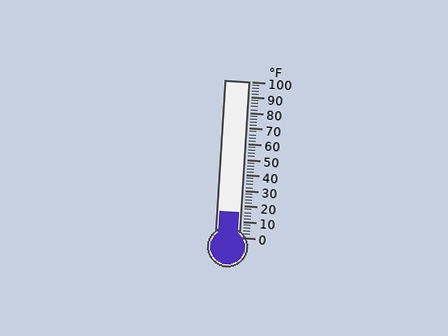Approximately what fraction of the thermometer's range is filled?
The thermometer is filled to approximately 15% of its range.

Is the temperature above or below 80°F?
The temperature is below 80°F.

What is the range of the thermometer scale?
The thermometer scale ranges from 0°F to 100°F.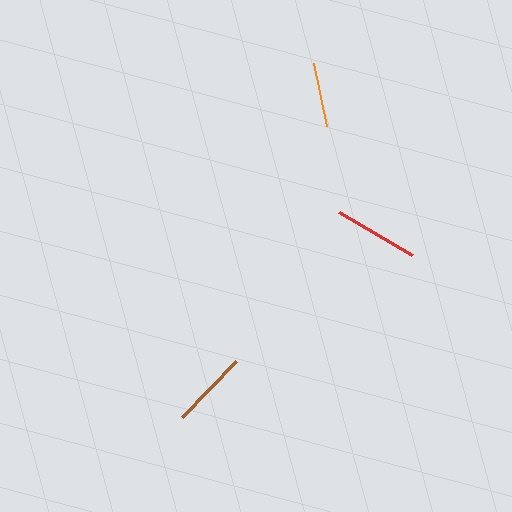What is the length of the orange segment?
The orange segment is approximately 64 pixels long.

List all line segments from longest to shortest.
From longest to shortest: red, brown, orange.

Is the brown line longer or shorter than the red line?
The red line is longer than the brown line.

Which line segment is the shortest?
The orange line is the shortest at approximately 64 pixels.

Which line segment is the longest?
The red line is the longest at approximately 85 pixels.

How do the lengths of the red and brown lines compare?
The red and brown lines are approximately the same length.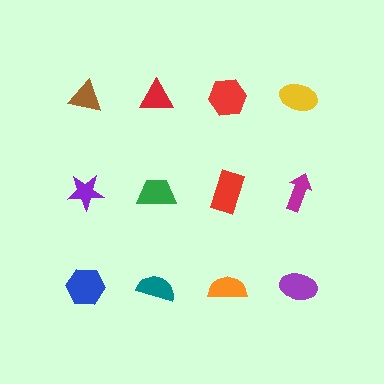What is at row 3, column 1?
A blue hexagon.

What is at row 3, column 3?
An orange semicircle.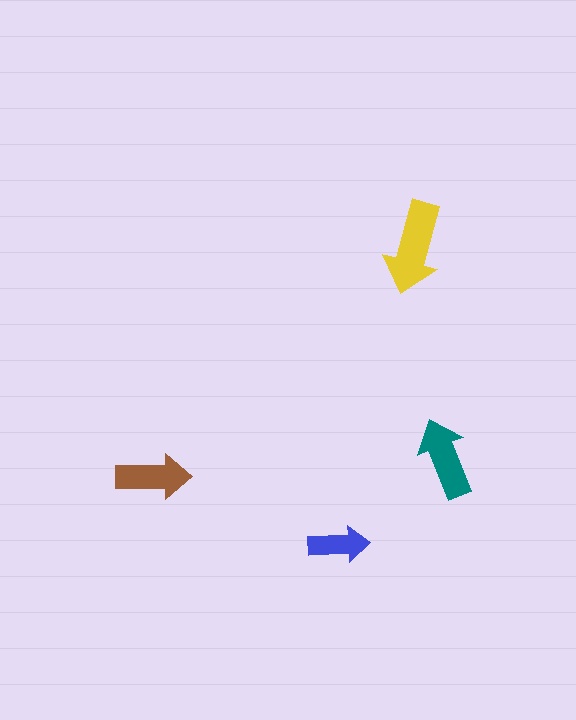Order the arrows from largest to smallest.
the yellow one, the teal one, the brown one, the blue one.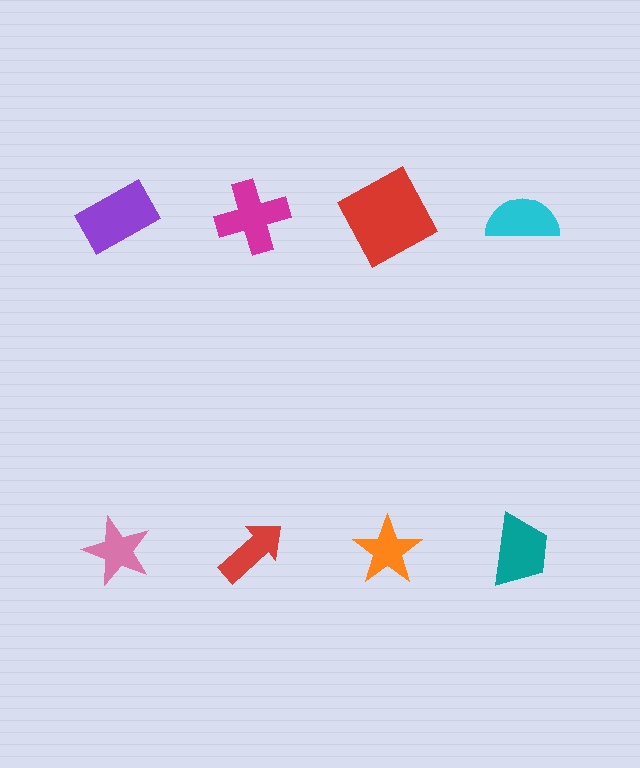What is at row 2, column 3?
An orange star.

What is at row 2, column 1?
A pink star.